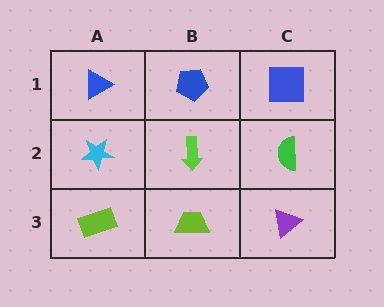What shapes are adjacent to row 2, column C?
A blue square (row 1, column C), a purple triangle (row 3, column C), a lime arrow (row 2, column B).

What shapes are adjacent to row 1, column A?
A cyan star (row 2, column A), a blue pentagon (row 1, column B).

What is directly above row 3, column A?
A cyan star.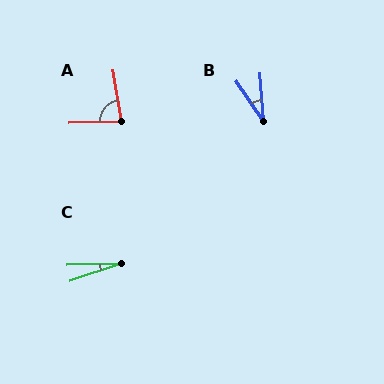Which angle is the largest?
A, at approximately 82 degrees.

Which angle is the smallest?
C, at approximately 18 degrees.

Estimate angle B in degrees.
Approximately 30 degrees.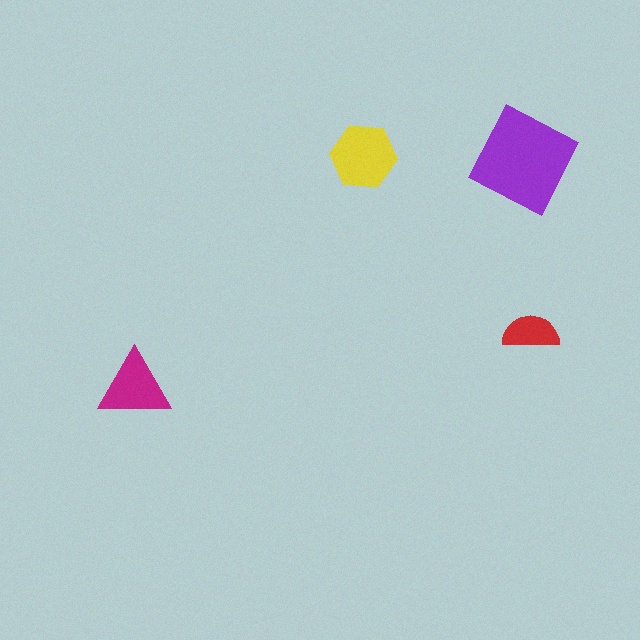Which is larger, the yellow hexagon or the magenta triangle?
The yellow hexagon.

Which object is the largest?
The purple square.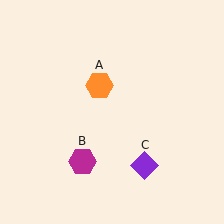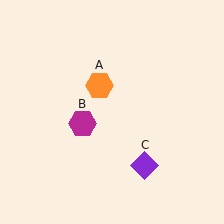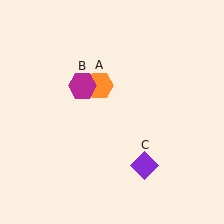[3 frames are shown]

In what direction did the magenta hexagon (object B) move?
The magenta hexagon (object B) moved up.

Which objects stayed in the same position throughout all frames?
Orange hexagon (object A) and purple diamond (object C) remained stationary.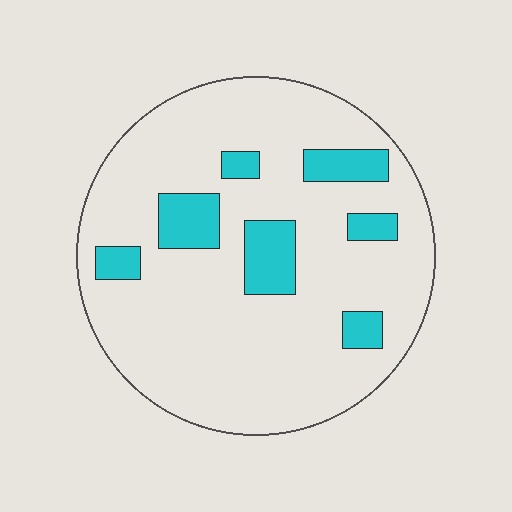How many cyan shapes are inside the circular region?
7.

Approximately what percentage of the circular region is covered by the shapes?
Approximately 15%.